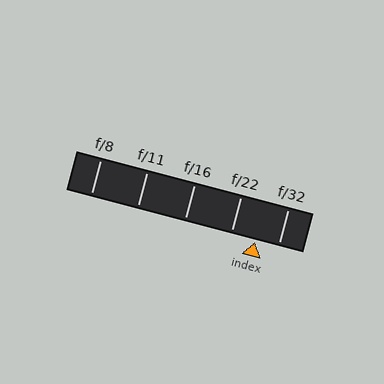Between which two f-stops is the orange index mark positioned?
The index mark is between f/22 and f/32.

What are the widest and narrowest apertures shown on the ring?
The widest aperture shown is f/8 and the narrowest is f/32.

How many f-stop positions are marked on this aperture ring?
There are 5 f-stop positions marked.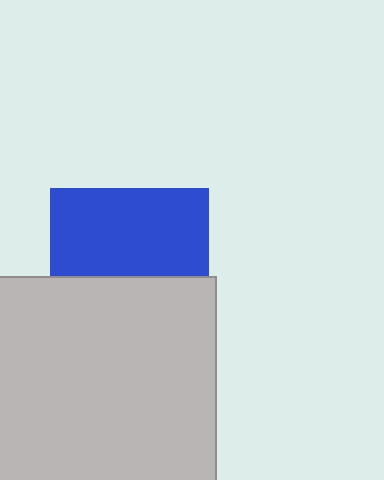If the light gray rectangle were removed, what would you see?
You would see the complete blue square.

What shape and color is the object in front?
The object in front is a light gray rectangle.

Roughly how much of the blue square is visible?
About half of it is visible (roughly 56%).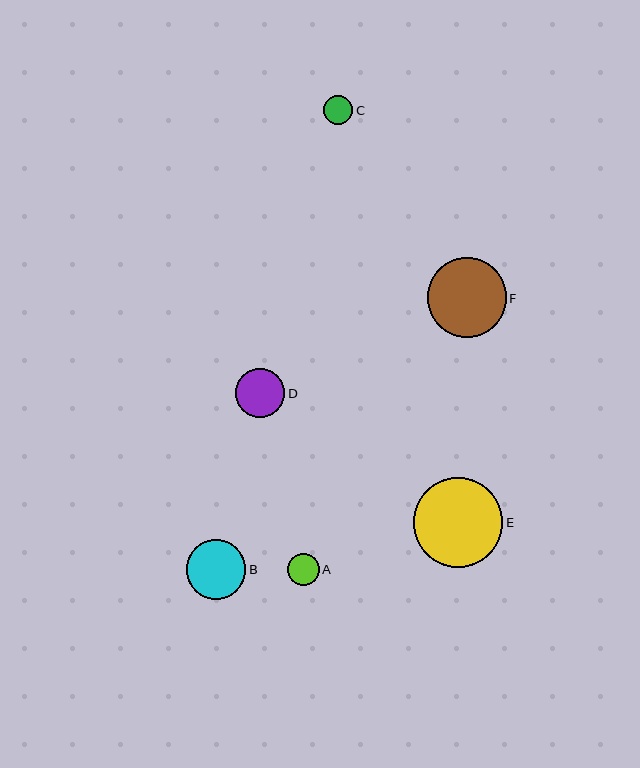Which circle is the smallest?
Circle C is the smallest with a size of approximately 29 pixels.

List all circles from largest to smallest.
From largest to smallest: E, F, B, D, A, C.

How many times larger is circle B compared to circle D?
Circle B is approximately 1.2 times the size of circle D.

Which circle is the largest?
Circle E is the largest with a size of approximately 90 pixels.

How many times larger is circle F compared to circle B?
Circle F is approximately 1.3 times the size of circle B.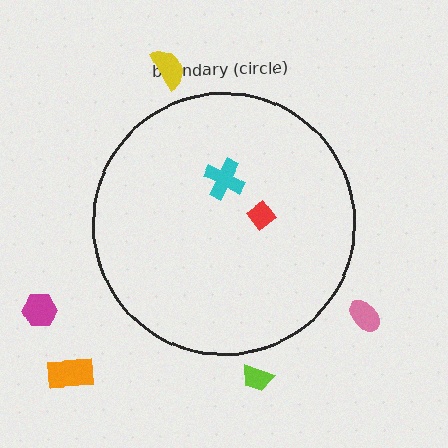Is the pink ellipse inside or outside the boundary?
Outside.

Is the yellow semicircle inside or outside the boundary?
Outside.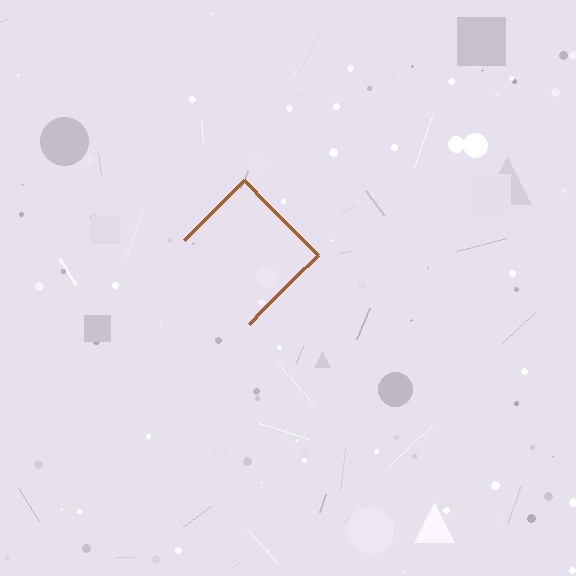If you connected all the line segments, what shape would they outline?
They would outline a diamond.